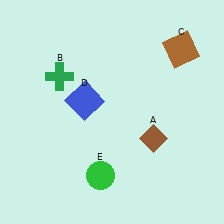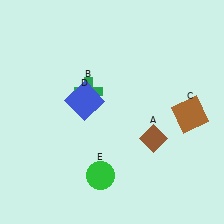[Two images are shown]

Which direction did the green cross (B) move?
The green cross (B) moved right.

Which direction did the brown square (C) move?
The brown square (C) moved down.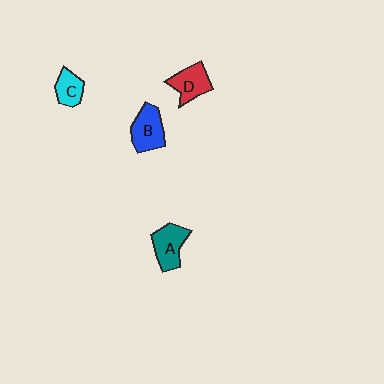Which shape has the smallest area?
Shape C (cyan).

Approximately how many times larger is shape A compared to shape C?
Approximately 1.4 times.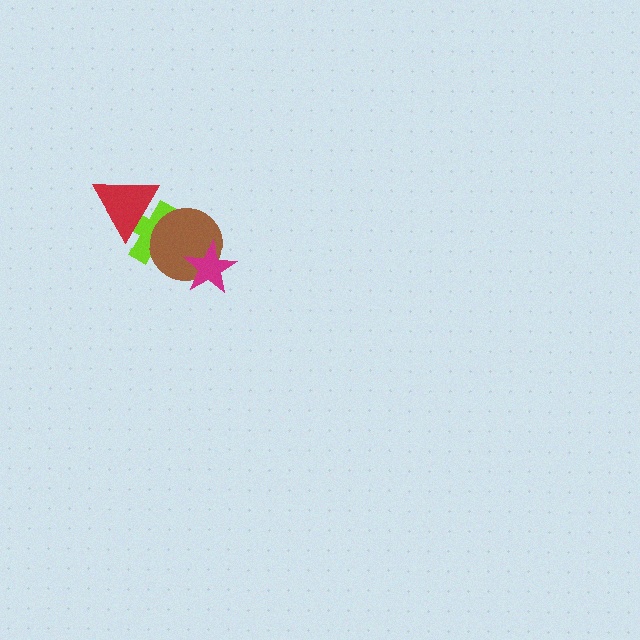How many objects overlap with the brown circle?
2 objects overlap with the brown circle.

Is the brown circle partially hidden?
Yes, it is partially covered by another shape.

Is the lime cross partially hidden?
Yes, it is partially covered by another shape.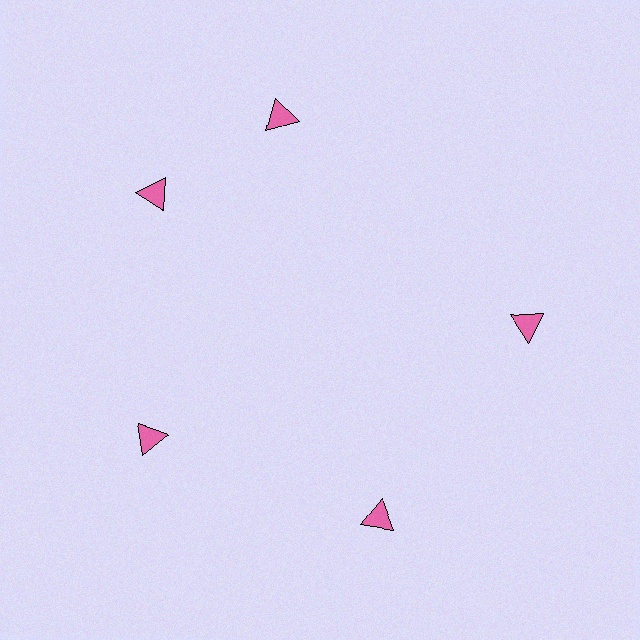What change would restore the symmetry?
The symmetry would be restored by rotating it back into even spacing with its neighbors so that all 5 triangles sit at equal angles and equal distance from the center.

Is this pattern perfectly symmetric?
No. The 5 pink triangles are arranged in a ring, but one element near the 1 o'clock position is rotated out of alignment along the ring, breaking the 5-fold rotational symmetry.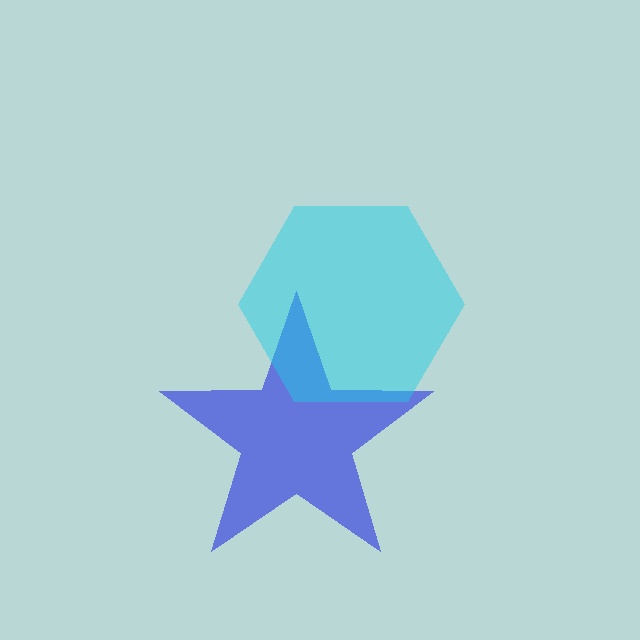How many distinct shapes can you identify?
There are 2 distinct shapes: a blue star, a cyan hexagon.